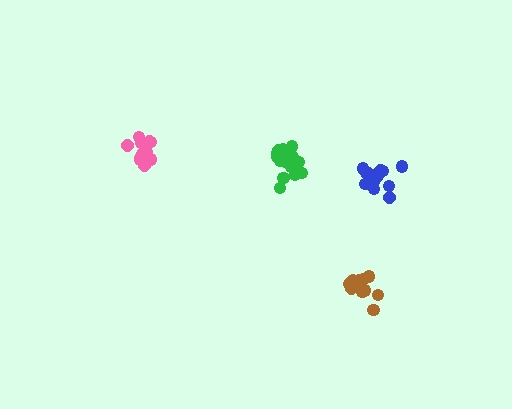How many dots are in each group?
Group 1: 17 dots, Group 2: 14 dots, Group 3: 12 dots, Group 4: 13 dots (56 total).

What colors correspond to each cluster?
The clusters are colored: green, brown, pink, blue.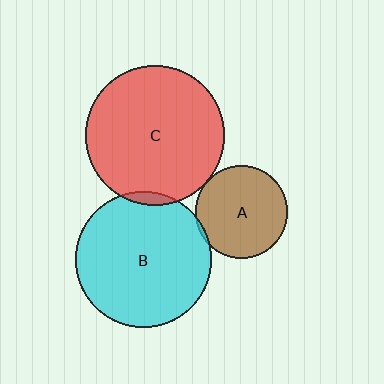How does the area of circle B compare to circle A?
Approximately 2.2 times.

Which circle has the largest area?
Circle C (red).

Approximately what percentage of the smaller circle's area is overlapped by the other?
Approximately 5%.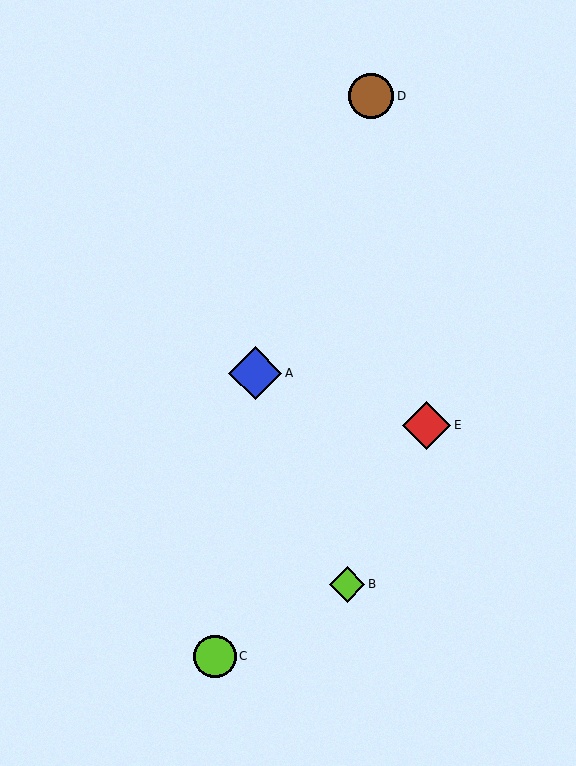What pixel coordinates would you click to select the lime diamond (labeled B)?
Click at (347, 584) to select the lime diamond B.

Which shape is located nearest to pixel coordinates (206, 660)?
The lime circle (labeled C) at (215, 656) is nearest to that location.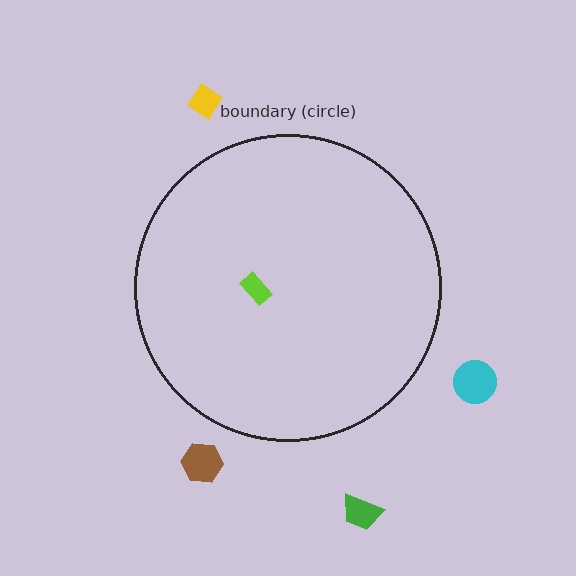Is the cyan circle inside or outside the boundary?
Outside.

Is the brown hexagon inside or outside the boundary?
Outside.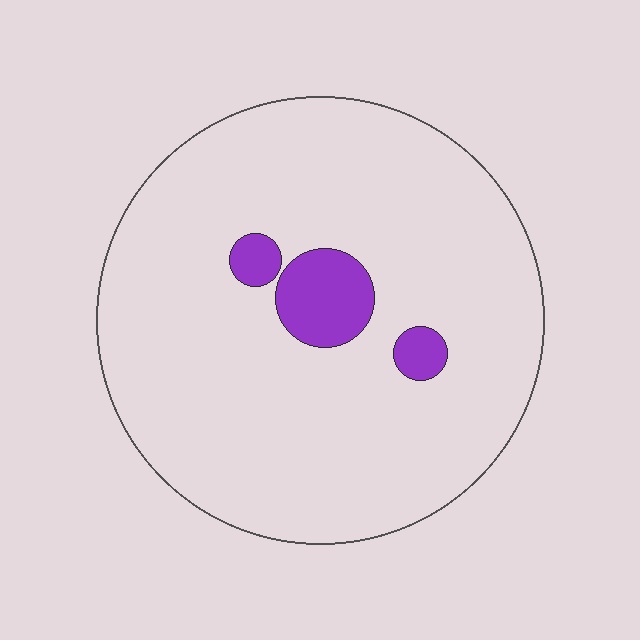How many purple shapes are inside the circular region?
3.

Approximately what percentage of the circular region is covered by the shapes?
Approximately 10%.